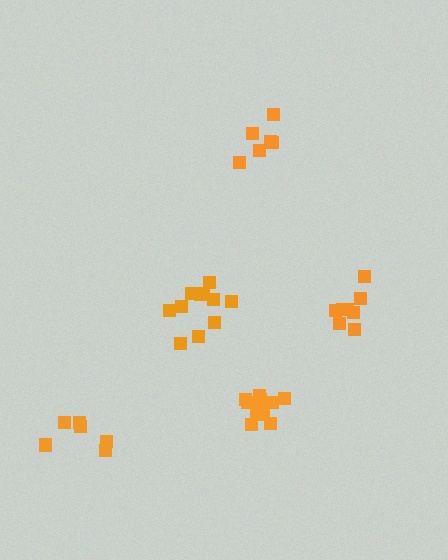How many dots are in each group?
Group 1: 6 dots, Group 2: 11 dots, Group 3: 6 dots, Group 4: 8 dots, Group 5: 11 dots (42 total).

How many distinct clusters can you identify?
There are 5 distinct clusters.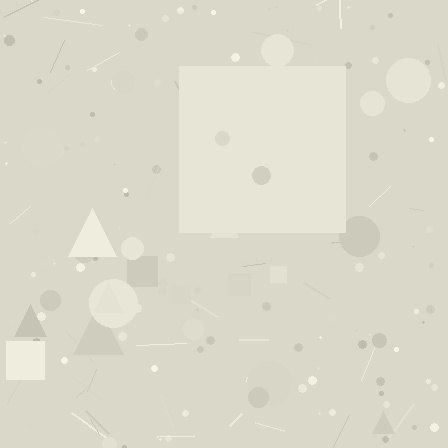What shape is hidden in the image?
A square is hidden in the image.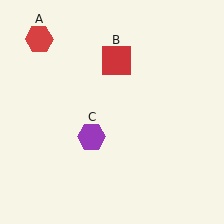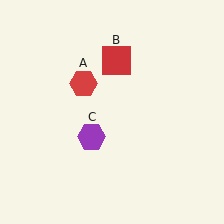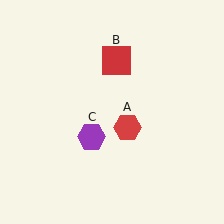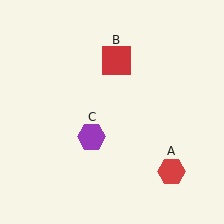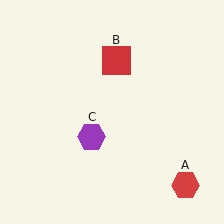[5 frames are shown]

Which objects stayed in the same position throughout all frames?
Red square (object B) and purple hexagon (object C) remained stationary.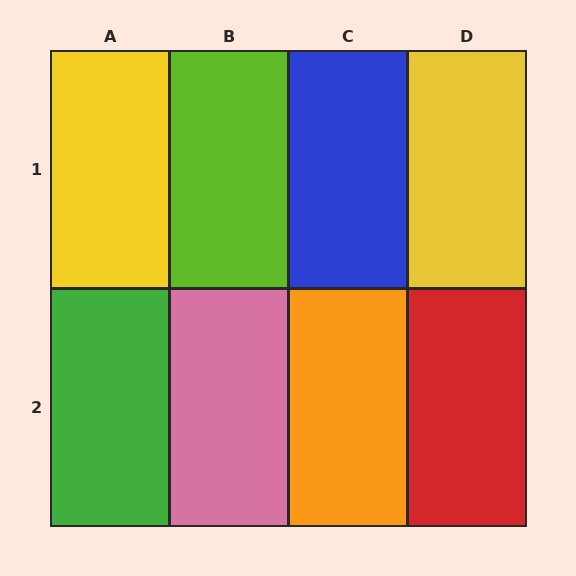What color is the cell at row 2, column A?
Green.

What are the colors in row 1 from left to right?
Yellow, lime, blue, yellow.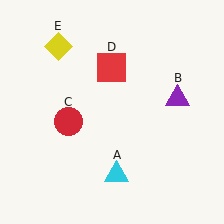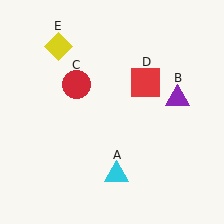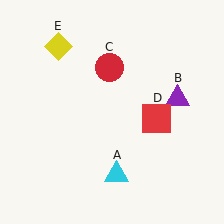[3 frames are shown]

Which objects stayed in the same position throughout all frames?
Cyan triangle (object A) and purple triangle (object B) and yellow diamond (object E) remained stationary.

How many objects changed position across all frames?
2 objects changed position: red circle (object C), red square (object D).